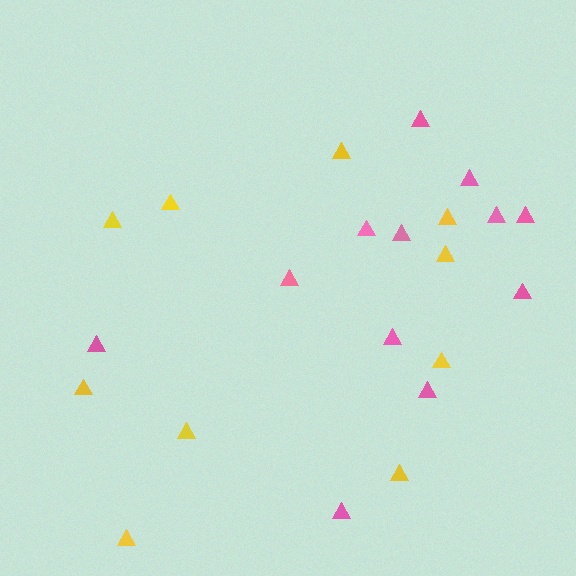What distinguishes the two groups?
There are 2 groups: one group of pink triangles (12) and one group of yellow triangles (10).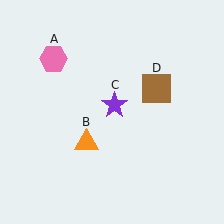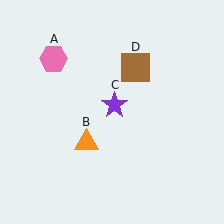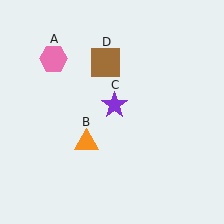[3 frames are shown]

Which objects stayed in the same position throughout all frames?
Pink hexagon (object A) and orange triangle (object B) and purple star (object C) remained stationary.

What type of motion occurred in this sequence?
The brown square (object D) rotated counterclockwise around the center of the scene.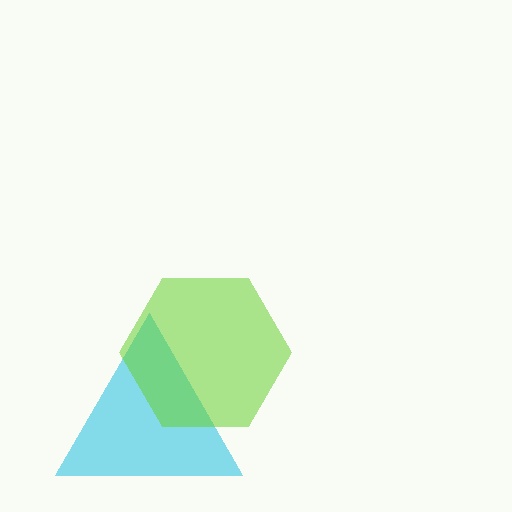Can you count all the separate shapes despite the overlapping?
Yes, there are 2 separate shapes.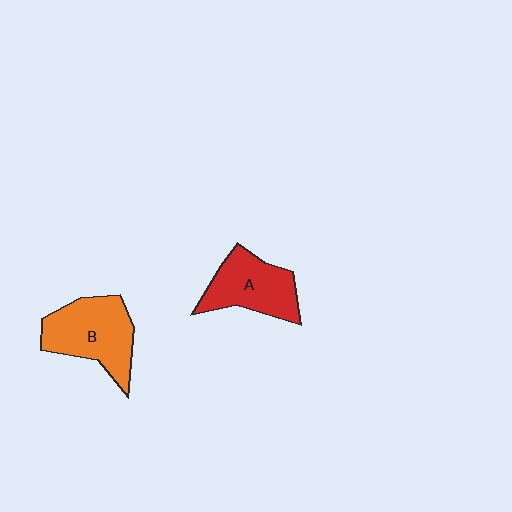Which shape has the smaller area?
Shape A (red).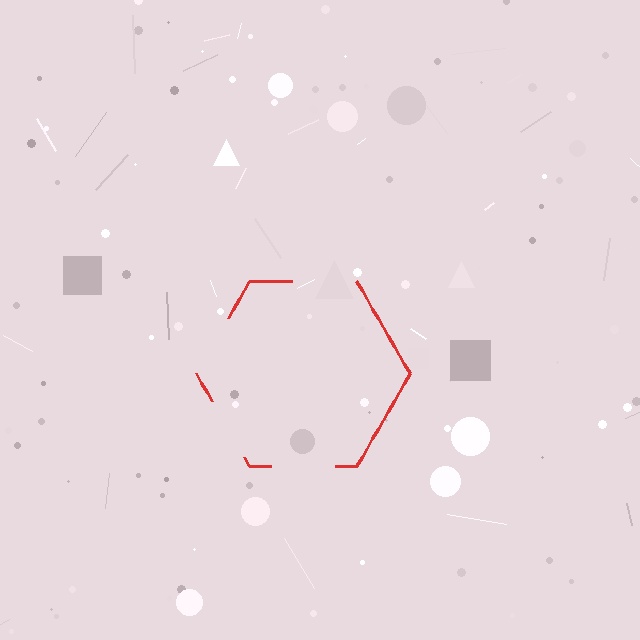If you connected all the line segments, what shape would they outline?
They would outline a hexagon.